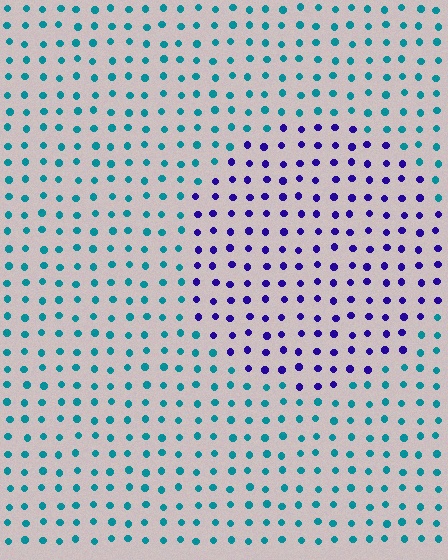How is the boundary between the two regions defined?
The boundary is defined purely by a slight shift in hue (about 69 degrees). Spacing, size, and orientation are identical on both sides.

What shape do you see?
I see a circle.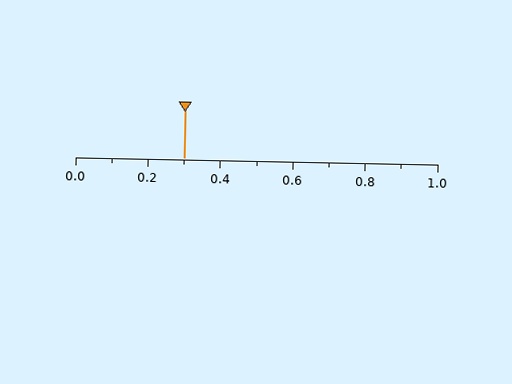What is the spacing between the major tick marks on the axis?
The major ticks are spaced 0.2 apart.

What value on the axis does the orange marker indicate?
The marker indicates approximately 0.3.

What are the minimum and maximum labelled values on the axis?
The axis runs from 0.0 to 1.0.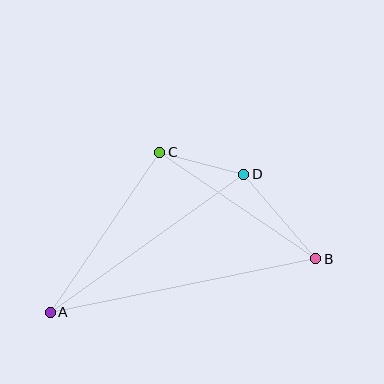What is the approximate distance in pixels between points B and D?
The distance between B and D is approximately 111 pixels.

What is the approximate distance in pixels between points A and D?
The distance between A and D is approximately 237 pixels.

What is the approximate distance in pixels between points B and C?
The distance between B and C is approximately 189 pixels.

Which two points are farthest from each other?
Points A and B are farthest from each other.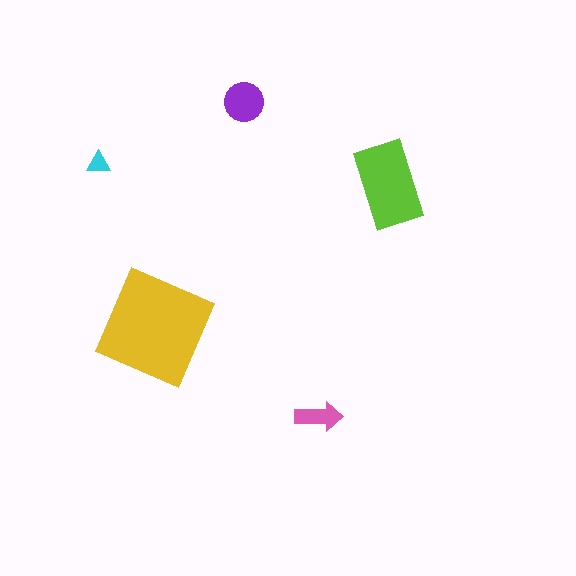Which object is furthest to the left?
The cyan triangle is leftmost.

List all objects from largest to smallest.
The yellow square, the lime rectangle, the purple circle, the pink arrow, the cyan triangle.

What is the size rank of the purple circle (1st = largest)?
3rd.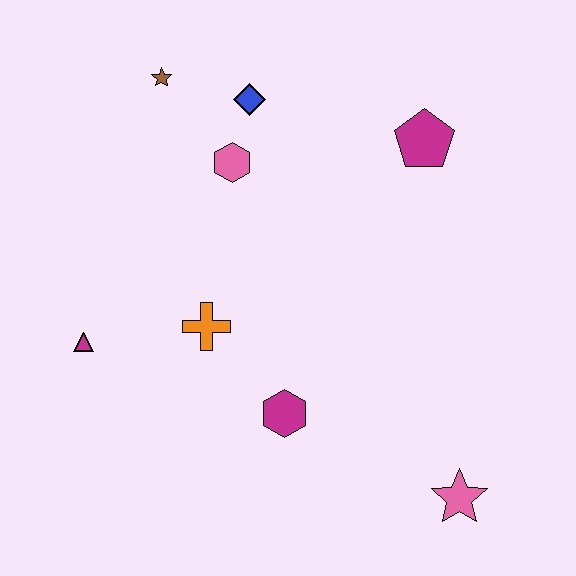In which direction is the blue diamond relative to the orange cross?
The blue diamond is above the orange cross.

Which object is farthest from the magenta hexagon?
The brown star is farthest from the magenta hexagon.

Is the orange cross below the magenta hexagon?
No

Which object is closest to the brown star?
The blue diamond is closest to the brown star.